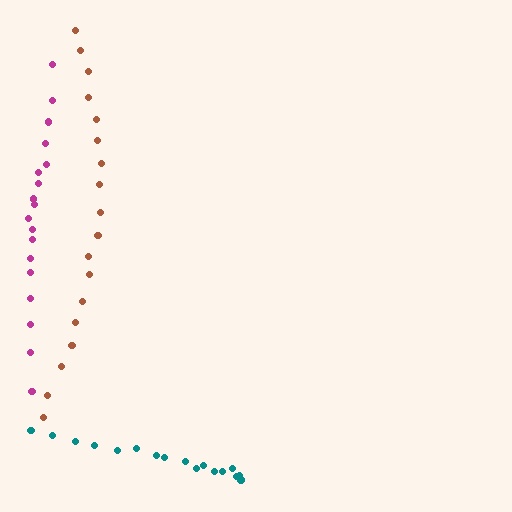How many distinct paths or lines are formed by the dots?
There are 3 distinct paths.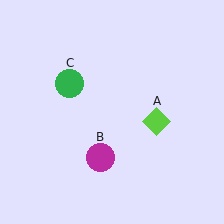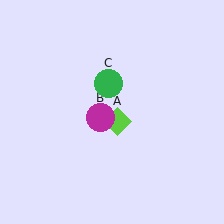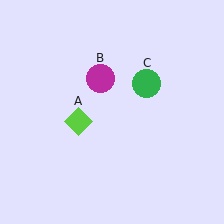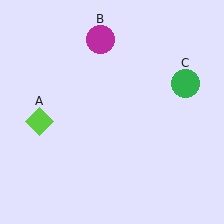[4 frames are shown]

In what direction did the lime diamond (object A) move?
The lime diamond (object A) moved left.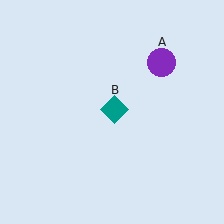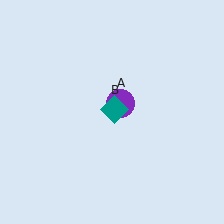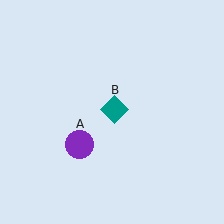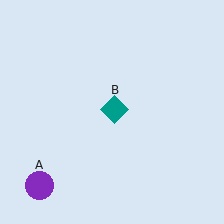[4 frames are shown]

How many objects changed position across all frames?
1 object changed position: purple circle (object A).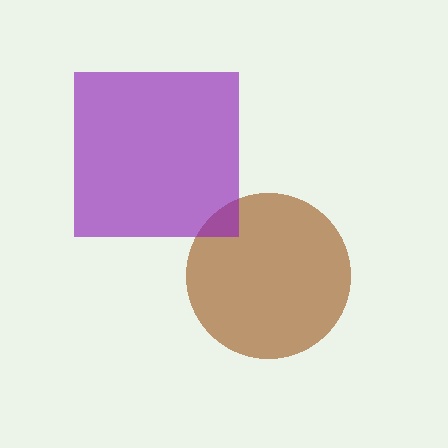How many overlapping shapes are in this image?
There are 2 overlapping shapes in the image.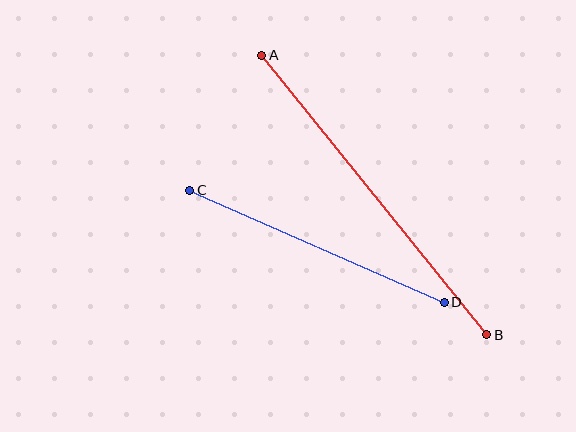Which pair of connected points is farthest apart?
Points A and B are farthest apart.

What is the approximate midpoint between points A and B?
The midpoint is at approximately (374, 195) pixels.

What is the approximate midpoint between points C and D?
The midpoint is at approximately (317, 246) pixels.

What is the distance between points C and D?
The distance is approximately 278 pixels.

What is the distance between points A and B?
The distance is approximately 359 pixels.